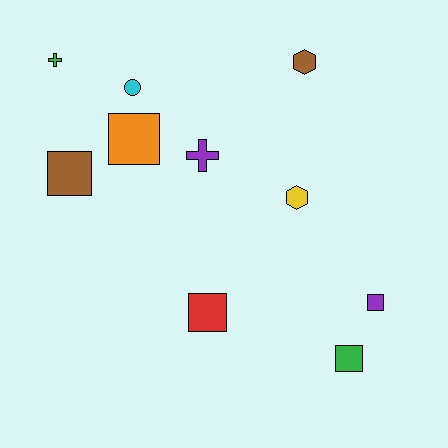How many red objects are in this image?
There is 1 red object.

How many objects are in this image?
There are 10 objects.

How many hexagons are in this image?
There are 2 hexagons.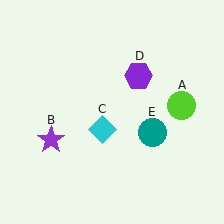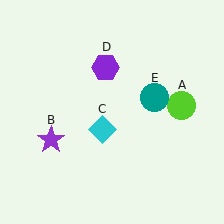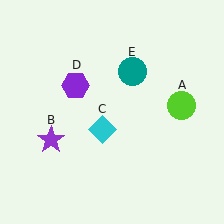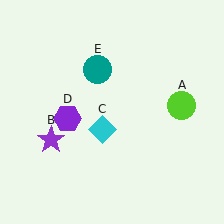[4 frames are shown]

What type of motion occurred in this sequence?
The purple hexagon (object D), teal circle (object E) rotated counterclockwise around the center of the scene.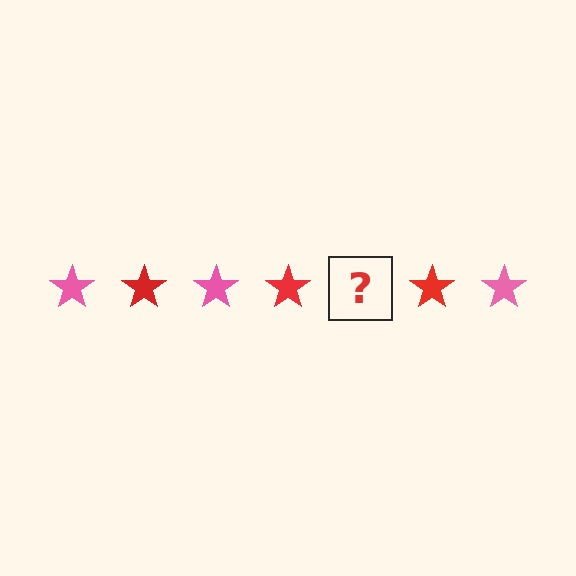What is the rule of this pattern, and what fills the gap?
The rule is that the pattern cycles through pink, red stars. The gap should be filled with a pink star.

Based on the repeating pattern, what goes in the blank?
The blank should be a pink star.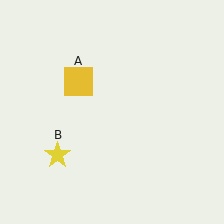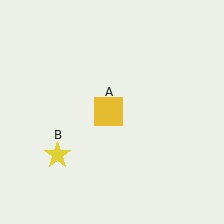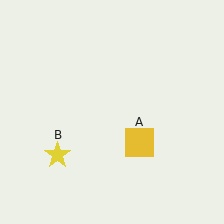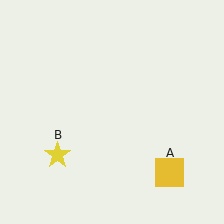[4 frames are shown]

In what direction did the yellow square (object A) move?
The yellow square (object A) moved down and to the right.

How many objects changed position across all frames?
1 object changed position: yellow square (object A).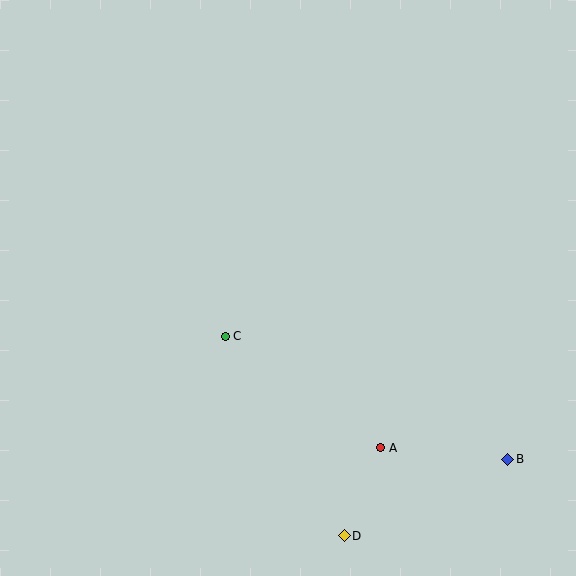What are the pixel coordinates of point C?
Point C is at (225, 336).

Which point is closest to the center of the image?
Point C at (225, 336) is closest to the center.